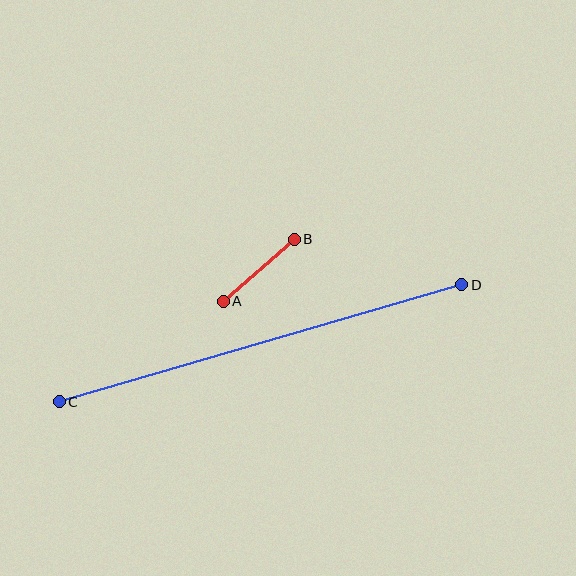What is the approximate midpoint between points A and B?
The midpoint is at approximately (259, 270) pixels.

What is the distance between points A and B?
The distance is approximately 94 pixels.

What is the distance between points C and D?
The distance is approximately 419 pixels.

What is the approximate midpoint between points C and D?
The midpoint is at approximately (260, 343) pixels.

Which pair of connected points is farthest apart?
Points C and D are farthest apart.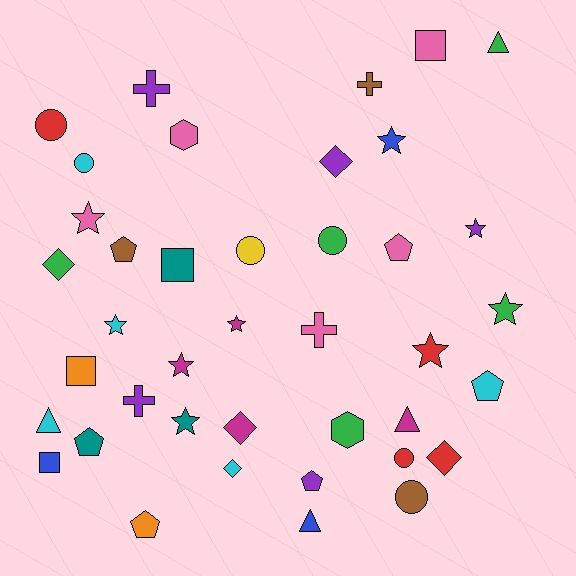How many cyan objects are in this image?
There are 5 cyan objects.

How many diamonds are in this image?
There are 5 diamonds.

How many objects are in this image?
There are 40 objects.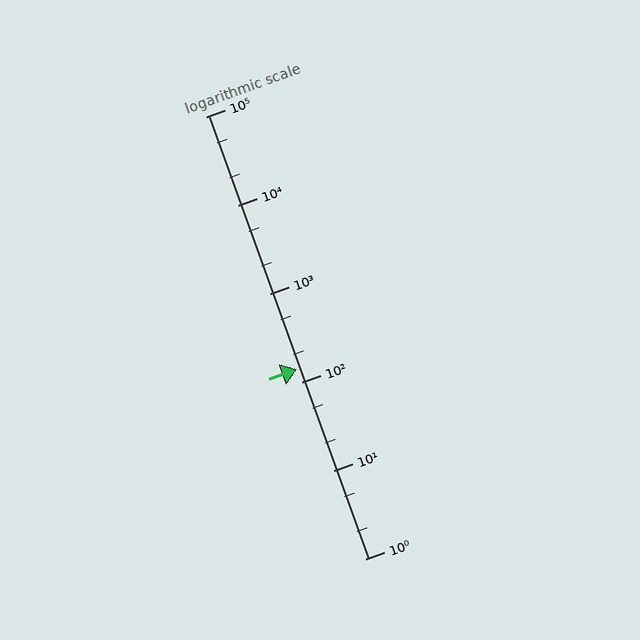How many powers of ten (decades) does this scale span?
The scale spans 5 decades, from 1 to 100000.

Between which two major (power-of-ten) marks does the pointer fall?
The pointer is between 100 and 1000.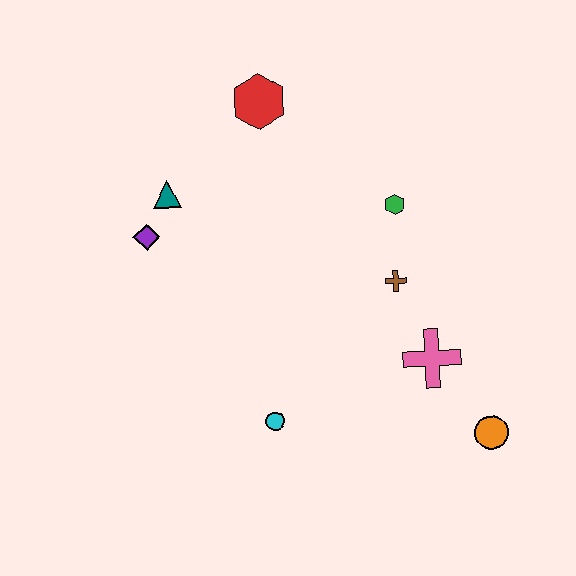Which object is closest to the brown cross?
The green hexagon is closest to the brown cross.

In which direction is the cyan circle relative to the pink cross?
The cyan circle is to the left of the pink cross.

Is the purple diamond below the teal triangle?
Yes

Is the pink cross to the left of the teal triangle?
No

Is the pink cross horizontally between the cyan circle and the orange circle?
Yes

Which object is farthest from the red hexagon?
The orange circle is farthest from the red hexagon.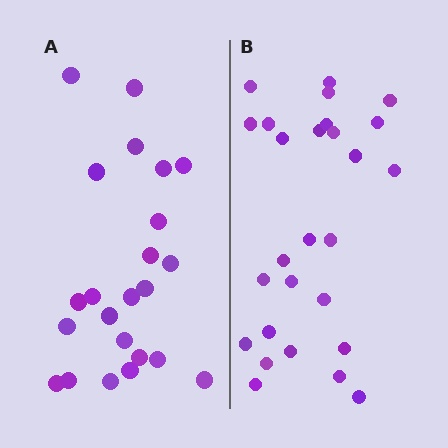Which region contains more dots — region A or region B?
Region B (the right region) has more dots.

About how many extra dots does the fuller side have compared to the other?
Region B has about 4 more dots than region A.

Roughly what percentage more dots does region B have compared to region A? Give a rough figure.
About 15% more.